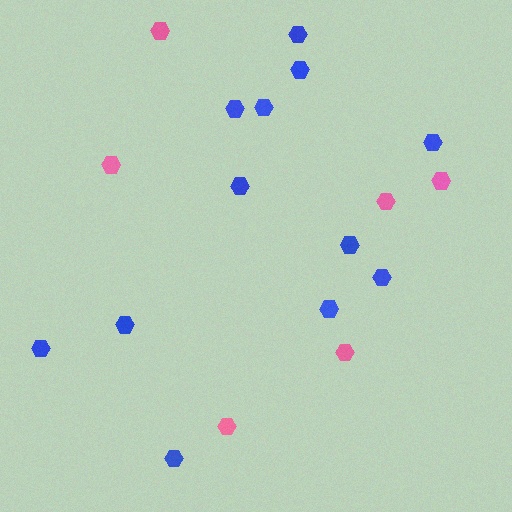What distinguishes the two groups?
There are 2 groups: one group of pink hexagons (6) and one group of blue hexagons (12).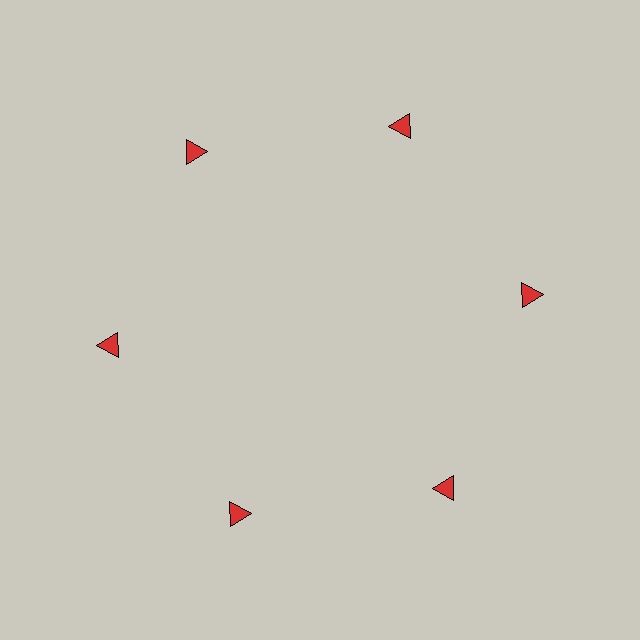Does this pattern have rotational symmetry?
Yes, this pattern has 6-fold rotational symmetry. It looks the same after rotating 60 degrees around the center.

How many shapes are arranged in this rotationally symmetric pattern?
There are 6 shapes, arranged in 6 groups of 1.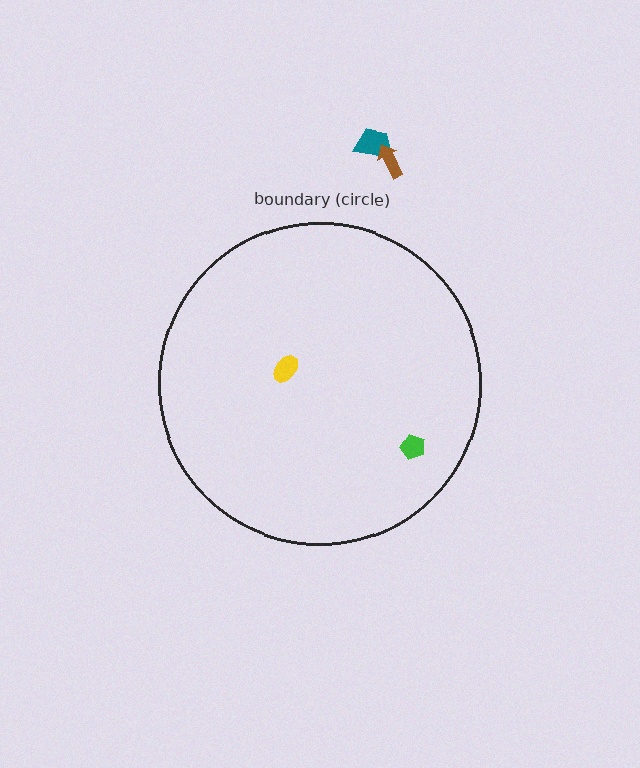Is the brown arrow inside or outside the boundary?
Outside.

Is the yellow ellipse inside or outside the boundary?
Inside.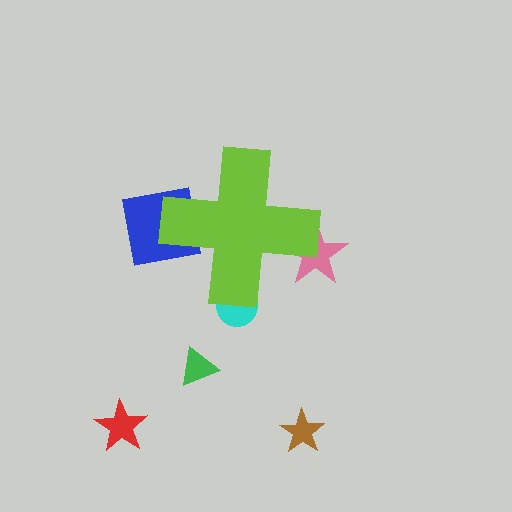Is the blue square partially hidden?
Yes, the blue square is partially hidden behind the lime cross.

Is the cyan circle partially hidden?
Yes, the cyan circle is partially hidden behind the lime cross.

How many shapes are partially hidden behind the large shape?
3 shapes are partially hidden.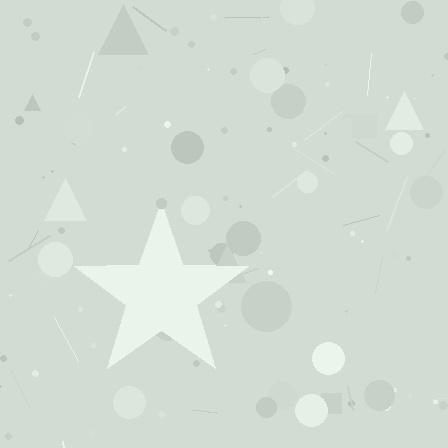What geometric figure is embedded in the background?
A star is embedded in the background.